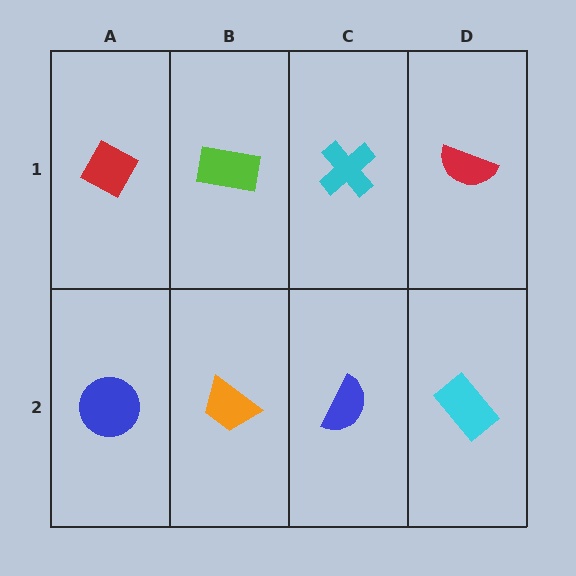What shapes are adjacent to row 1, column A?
A blue circle (row 2, column A), a lime rectangle (row 1, column B).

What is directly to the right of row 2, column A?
An orange trapezoid.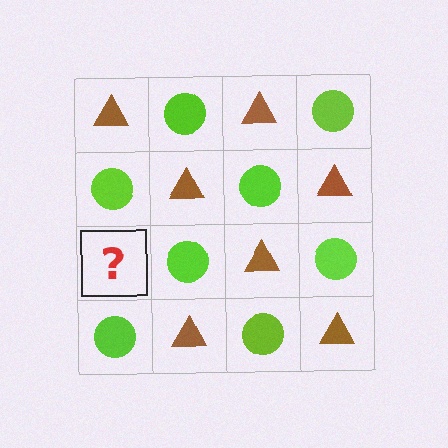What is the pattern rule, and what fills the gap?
The rule is that it alternates brown triangle and lime circle in a checkerboard pattern. The gap should be filled with a brown triangle.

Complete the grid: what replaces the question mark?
The question mark should be replaced with a brown triangle.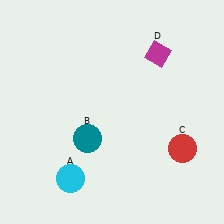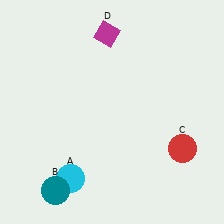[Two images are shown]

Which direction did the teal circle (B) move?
The teal circle (B) moved down.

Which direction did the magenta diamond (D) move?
The magenta diamond (D) moved left.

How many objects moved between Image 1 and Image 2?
2 objects moved between the two images.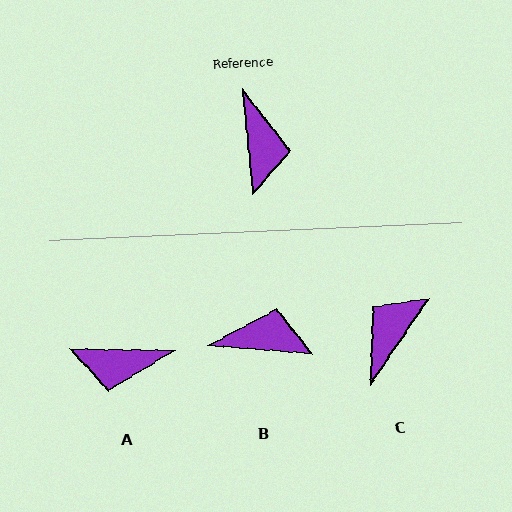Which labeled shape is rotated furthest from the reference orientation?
C, about 140 degrees away.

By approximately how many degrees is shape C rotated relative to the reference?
Approximately 140 degrees counter-clockwise.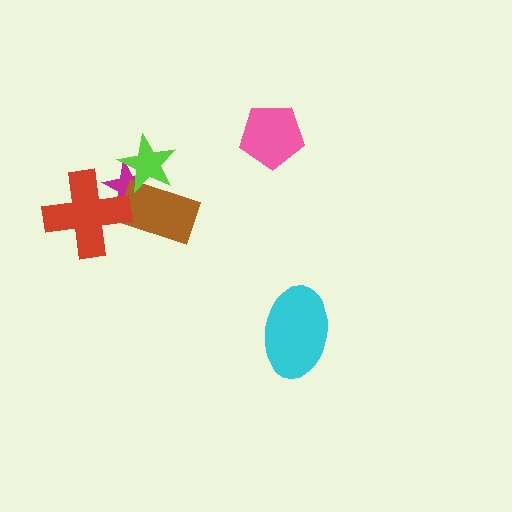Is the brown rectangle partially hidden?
Yes, it is partially covered by another shape.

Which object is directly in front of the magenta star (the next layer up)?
The brown rectangle is directly in front of the magenta star.